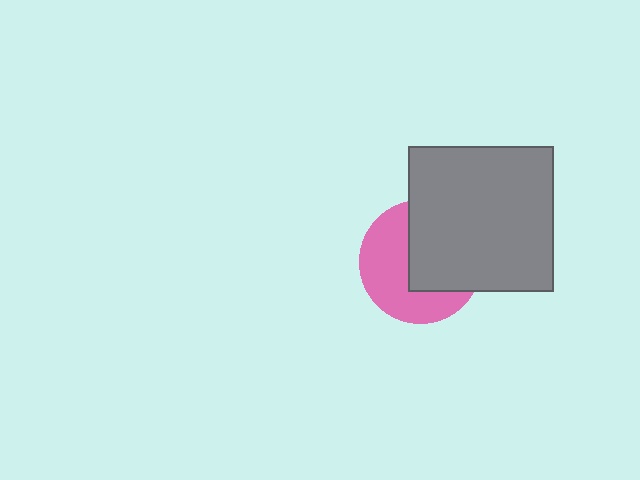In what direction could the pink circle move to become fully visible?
The pink circle could move left. That would shift it out from behind the gray square entirely.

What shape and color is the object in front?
The object in front is a gray square.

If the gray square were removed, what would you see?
You would see the complete pink circle.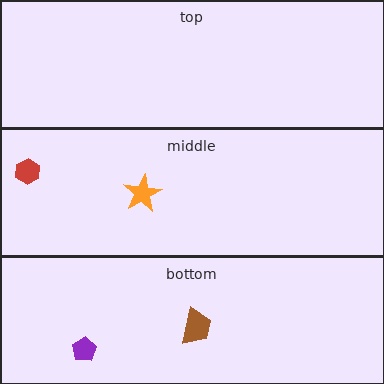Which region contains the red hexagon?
The middle region.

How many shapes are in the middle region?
2.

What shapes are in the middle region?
The orange star, the red hexagon.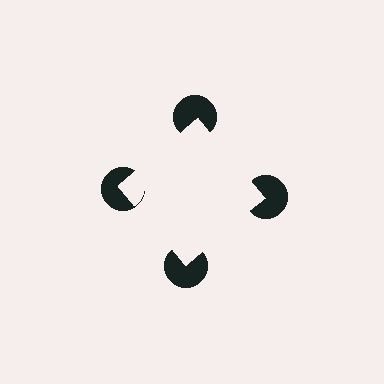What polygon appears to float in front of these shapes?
An illusory square — its edges are inferred from the aligned wedge cuts in the pac-man discs, not physically drawn.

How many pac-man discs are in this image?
There are 4 — one at each vertex of the illusory square.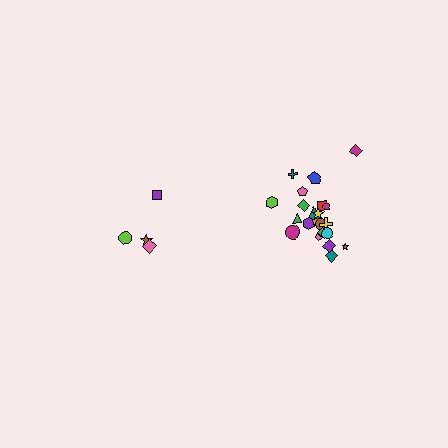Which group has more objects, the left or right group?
The right group.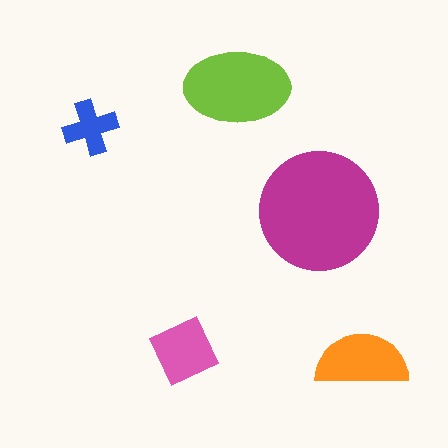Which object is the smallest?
The blue cross.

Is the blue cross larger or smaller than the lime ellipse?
Smaller.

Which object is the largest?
The magenta circle.